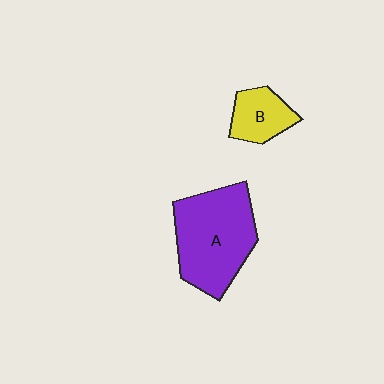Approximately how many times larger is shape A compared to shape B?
Approximately 2.6 times.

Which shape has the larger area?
Shape A (purple).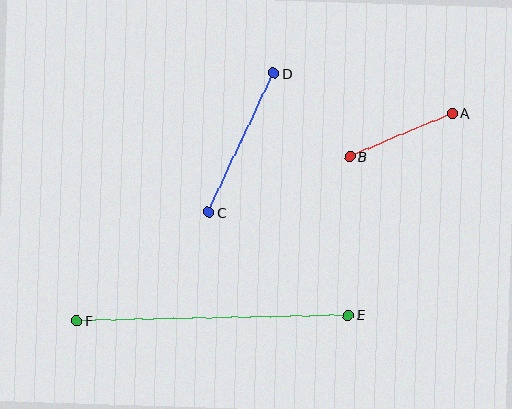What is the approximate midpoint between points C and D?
The midpoint is at approximately (241, 143) pixels.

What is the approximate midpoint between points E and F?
The midpoint is at approximately (213, 318) pixels.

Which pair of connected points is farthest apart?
Points E and F are farthest apart.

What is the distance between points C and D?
The distance is approximately 154 pixels.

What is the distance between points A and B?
The distance is approximately 111 pixels.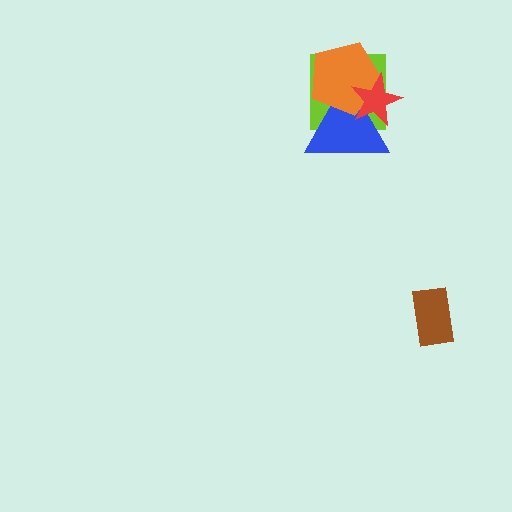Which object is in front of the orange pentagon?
The red star is in front of the orange pentagon.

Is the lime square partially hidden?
Yes, it is partially covered by another shape.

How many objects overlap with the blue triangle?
3 objects overlap with the blue triangle.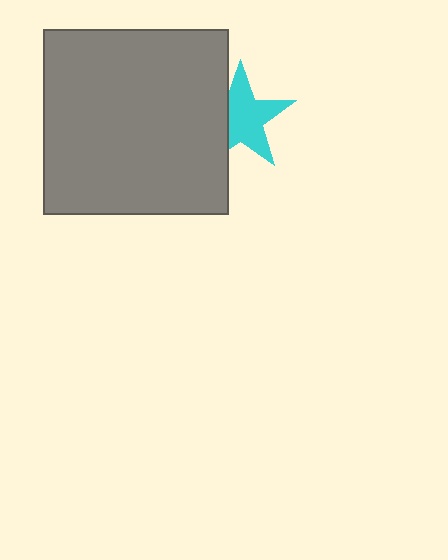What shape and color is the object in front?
The object in front is a gray rectangle.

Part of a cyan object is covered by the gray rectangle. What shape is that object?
It is a star.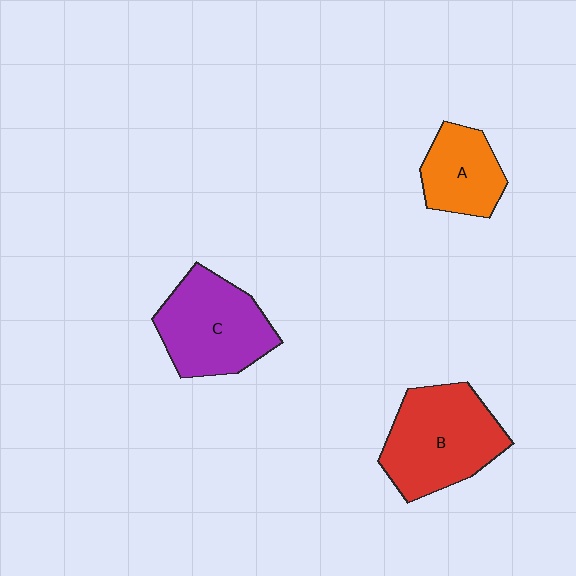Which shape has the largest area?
Shape B (red).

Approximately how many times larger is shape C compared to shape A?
Approximately 1.5 times.